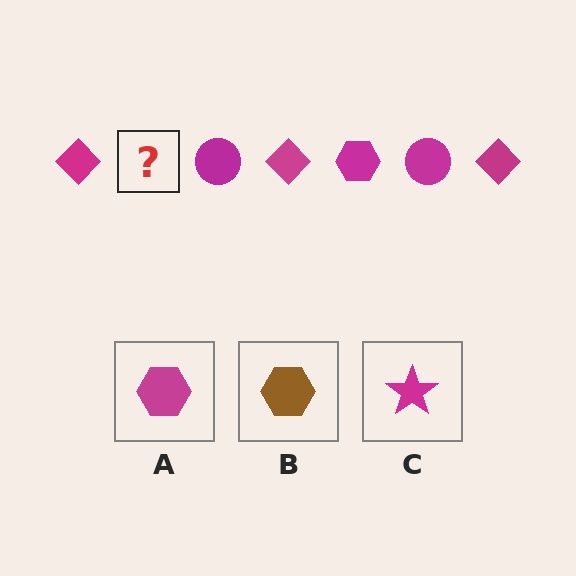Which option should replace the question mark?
Option A.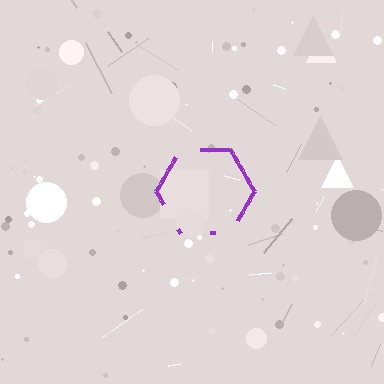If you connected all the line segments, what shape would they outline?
They would outline a hexagon.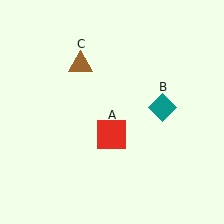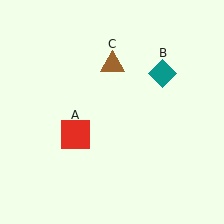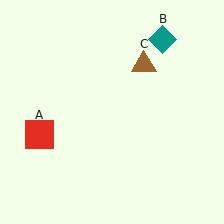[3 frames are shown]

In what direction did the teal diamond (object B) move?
The teal diamond (object B) moved up.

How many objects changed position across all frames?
3 objects changed position: red square (object A), teal diamond (object B), brown triangle (object C).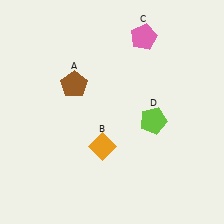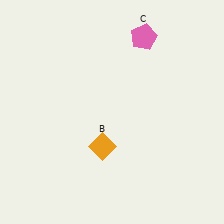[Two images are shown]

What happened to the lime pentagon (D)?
The lime pentagon (D) was removed in Image 2. It was in the bottom-right area of Image 1.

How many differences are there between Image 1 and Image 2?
There are 2 differences between the two images.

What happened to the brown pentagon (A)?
The brown pentagon (A) was removed in Image 2. It was in the top-left area of Image 1.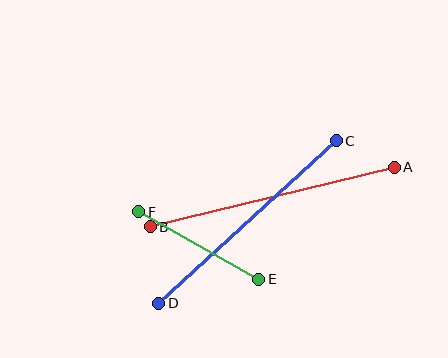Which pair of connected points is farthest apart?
Points A and B are farthest apart.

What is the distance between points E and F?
The distance is approximately 138 pixels.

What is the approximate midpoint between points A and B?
The midpoint is at approximately (272, 197) pixels.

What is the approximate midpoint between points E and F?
The midpoint is at approximately (199, 246) pixels.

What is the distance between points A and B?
The distance is approximately 251 pixels.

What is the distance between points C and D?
The distance is approximately 240 pixels.